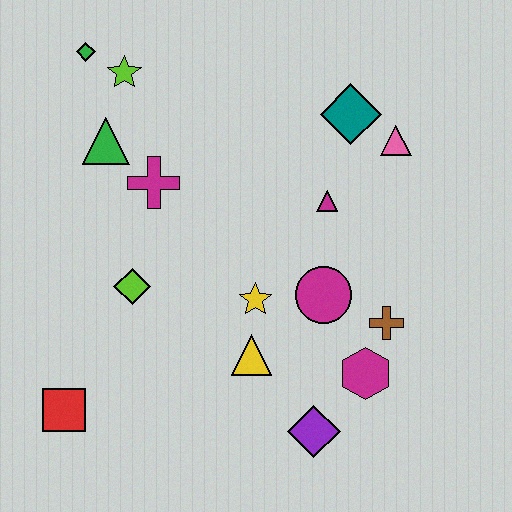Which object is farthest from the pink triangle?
The red square is farthest from the pink triangle.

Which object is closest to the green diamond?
The lime star is closest to the green diamond.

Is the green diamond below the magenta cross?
No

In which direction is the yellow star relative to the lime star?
The yellow star is below the lime star.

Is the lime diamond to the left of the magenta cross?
Yes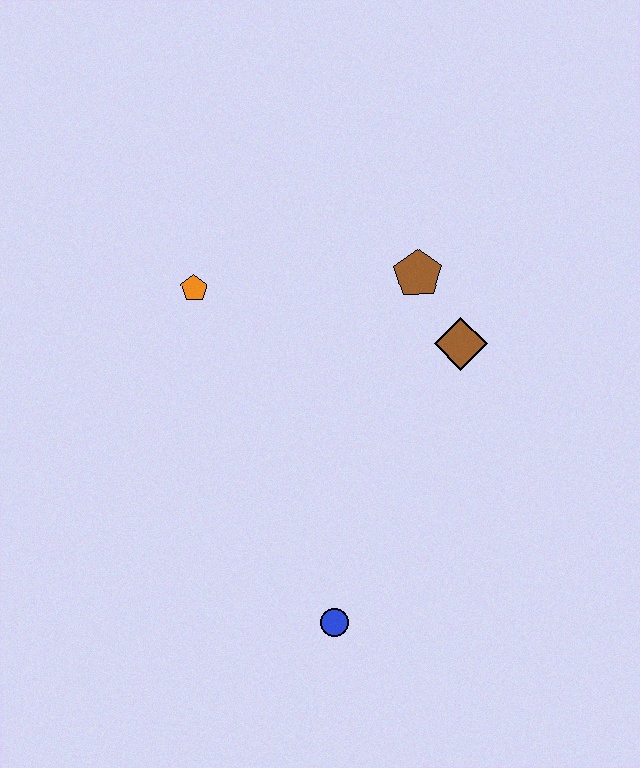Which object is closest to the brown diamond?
The brown pentagon is closest to the brown diamond.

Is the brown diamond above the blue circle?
Yes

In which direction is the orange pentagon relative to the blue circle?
The orange pentagon is above the blue circle.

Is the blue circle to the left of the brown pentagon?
Yes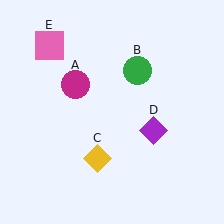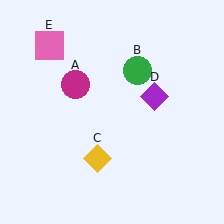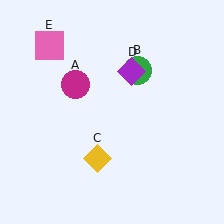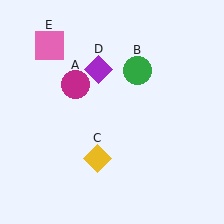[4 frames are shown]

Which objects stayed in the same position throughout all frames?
Magenta circle (object A) and green circle (object B) and yellow diamond (object C) and pink square (object E) remained stationary.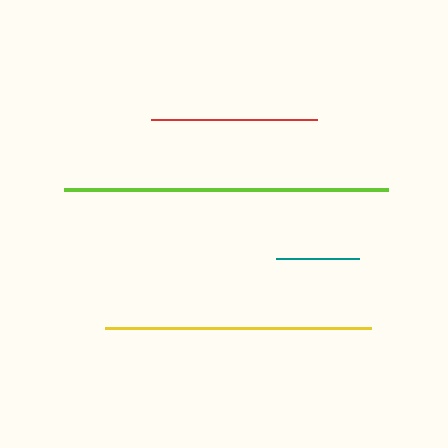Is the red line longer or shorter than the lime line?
The lime line is longer than the red line.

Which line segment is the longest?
The lime line is the longest at approximately 324 pixels.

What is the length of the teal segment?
The teal segment is approximately 83 pixels long.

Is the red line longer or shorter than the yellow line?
The yellow line is longer than the red line.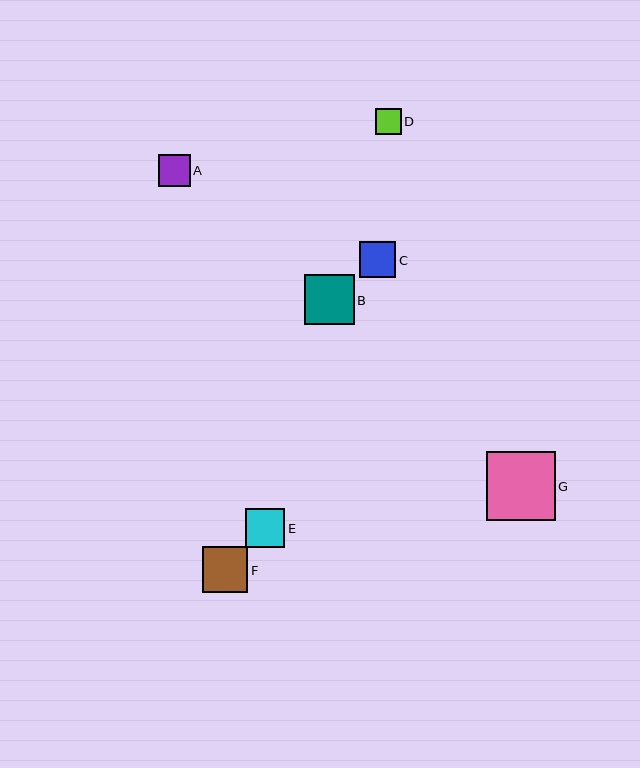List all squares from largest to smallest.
From largest to smallest: G, B, F, E, C, A, D.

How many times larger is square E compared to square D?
Square E is approximately 1.5 times the size of square D.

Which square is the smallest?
Square D is the smallest with a size of approximately 26 pixels.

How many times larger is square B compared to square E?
Square B is approximately 1.3 times the size of square E.